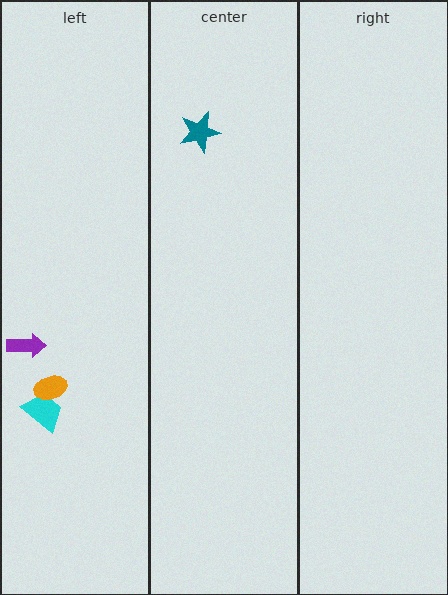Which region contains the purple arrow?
The left region.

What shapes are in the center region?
The teal star.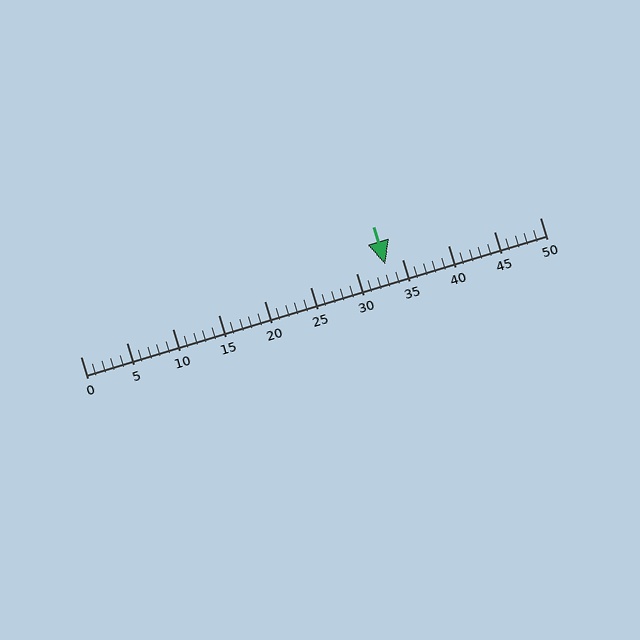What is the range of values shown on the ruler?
The ruler shows values from 0 to 50.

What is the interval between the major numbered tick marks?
The major tick marks are spaced 5 units apart.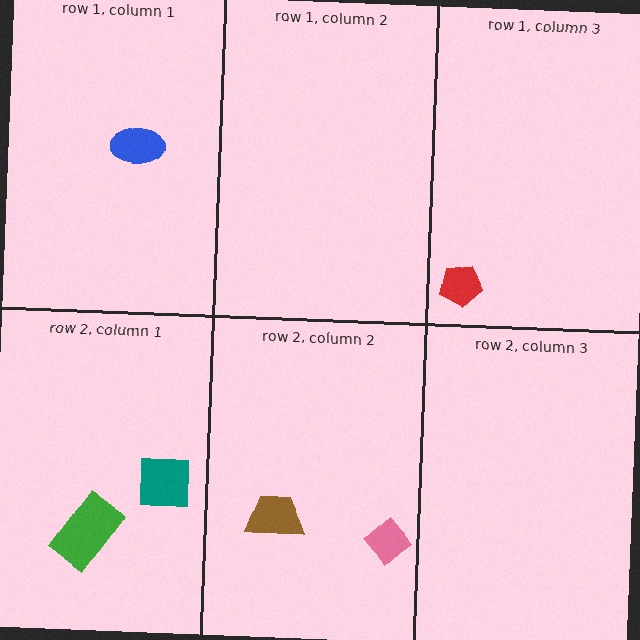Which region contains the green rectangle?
The row 2, column 1 region.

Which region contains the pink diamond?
The row 2, column 2 region.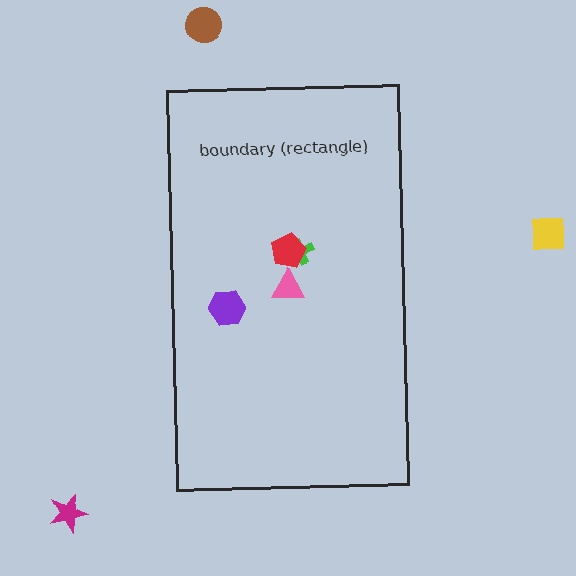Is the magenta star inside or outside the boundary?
Outside.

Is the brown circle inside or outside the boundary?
Outside.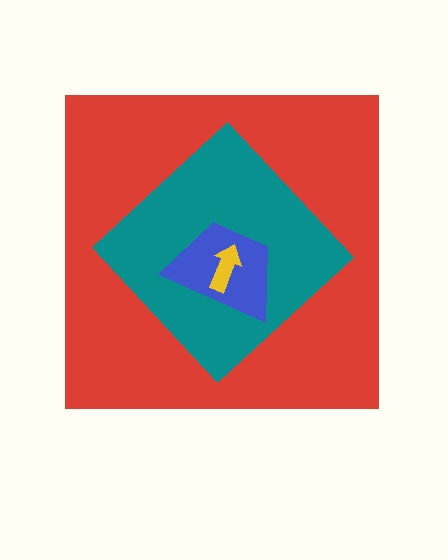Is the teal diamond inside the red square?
Yes.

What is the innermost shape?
The yellow arrow.